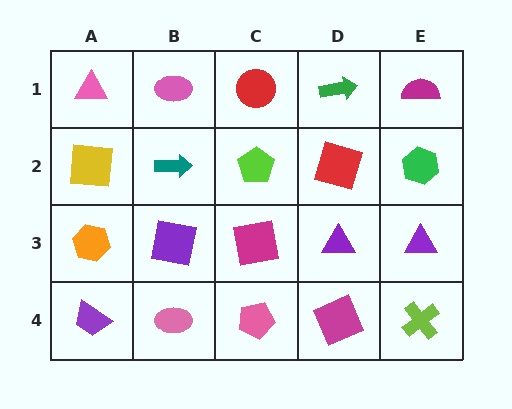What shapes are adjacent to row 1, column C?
A lime pentagon (row 2, column C), a pink ellipse (row 1, column B), a green arrow (row 1, column D).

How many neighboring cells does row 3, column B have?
4.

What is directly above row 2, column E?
A magenta semicircle.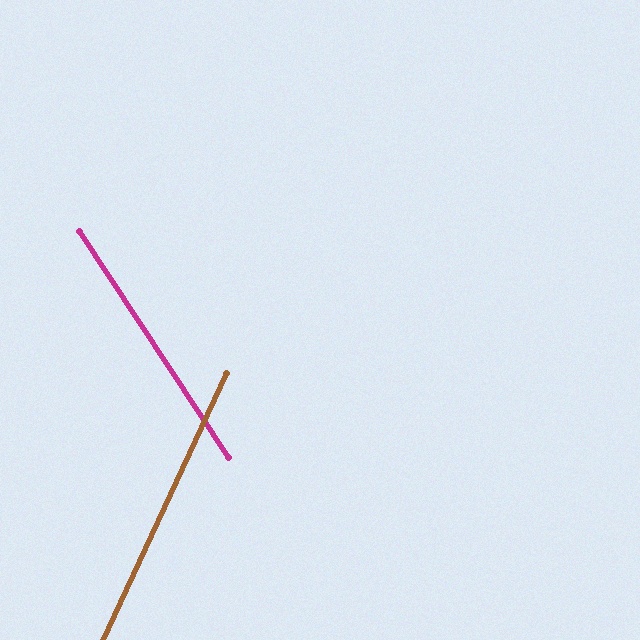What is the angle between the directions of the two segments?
Approximately 58 degrees.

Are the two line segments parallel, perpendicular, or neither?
Neither parallel nor perpendicular — they differ by about 58°.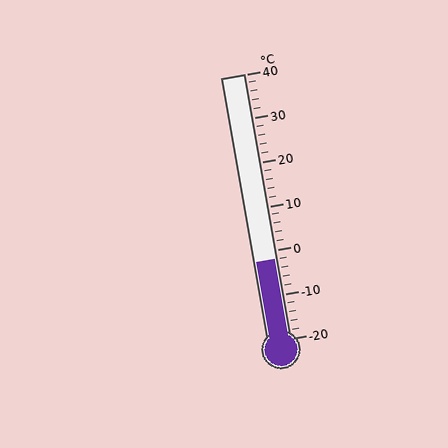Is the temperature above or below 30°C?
The temperature is below 30°C.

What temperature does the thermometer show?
The thermometer shows approximately -2°C.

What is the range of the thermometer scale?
The thermometer scale ranges from -20°C to 40°C.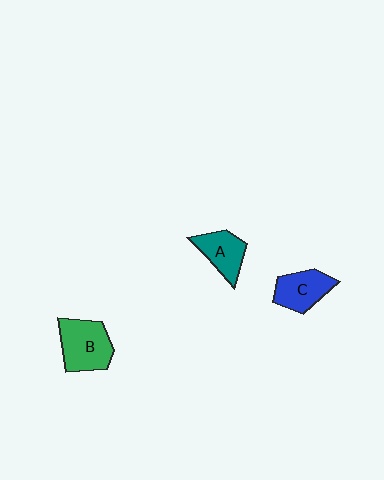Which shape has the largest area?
Shape B (green).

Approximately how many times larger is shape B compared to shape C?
Approximately 1.3 times.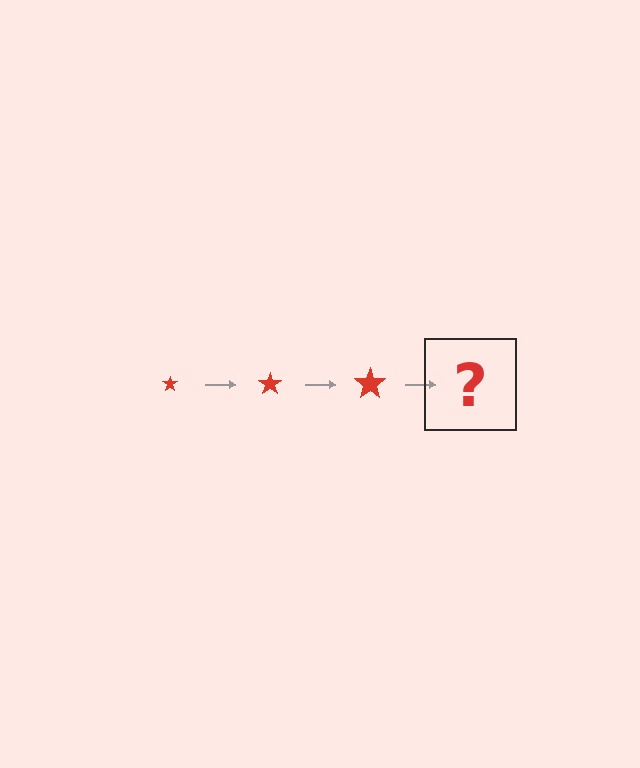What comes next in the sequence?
The next element should be a red star, larger than the previous one.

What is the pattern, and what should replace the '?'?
The pattern is that the star gets progressively larger each step. The '?' should be a red star, larger than the previous one.